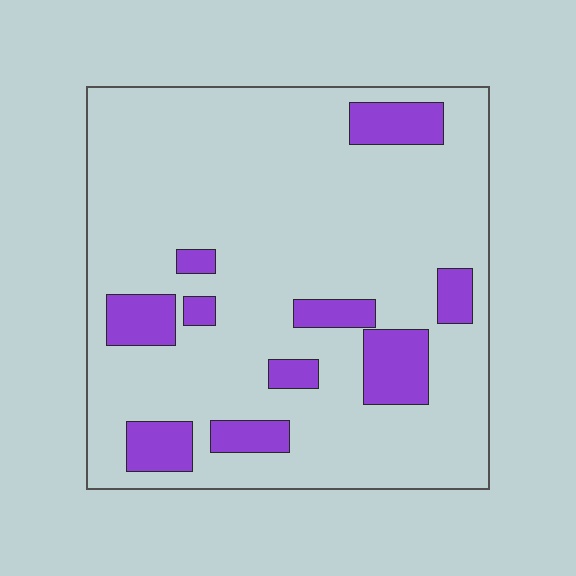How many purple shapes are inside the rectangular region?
10.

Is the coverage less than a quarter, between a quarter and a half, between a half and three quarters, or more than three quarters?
Less than a quarter.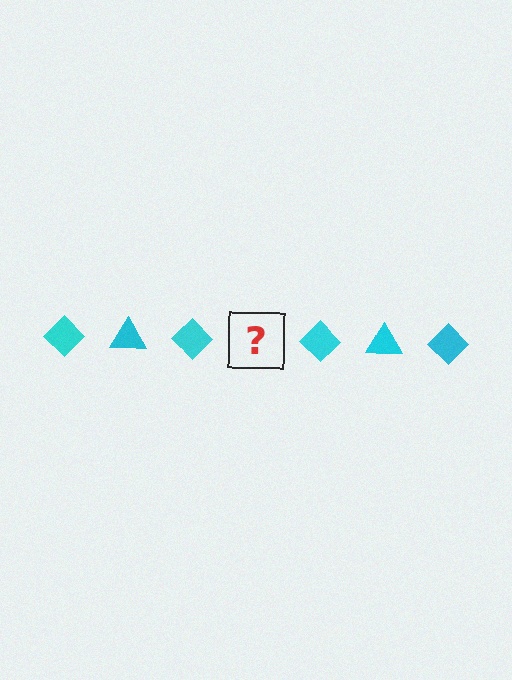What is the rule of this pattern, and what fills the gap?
The rule is that the pattern cycles through diamond, triangle shapes in cyan. The gap should be filled with a cyan triangle.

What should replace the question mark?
The question mark should be replaced with a cyan triangle.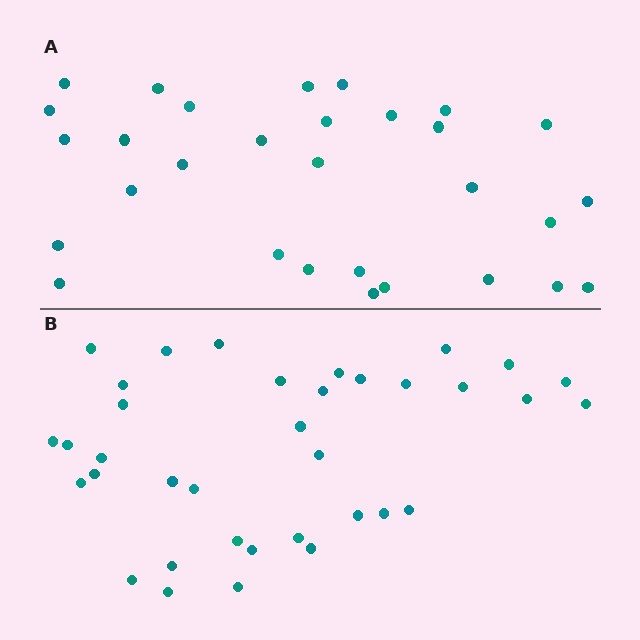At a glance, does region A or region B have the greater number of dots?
Region B (the bottom region) has more dots.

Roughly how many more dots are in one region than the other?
Region B has about 6 more dots than region A.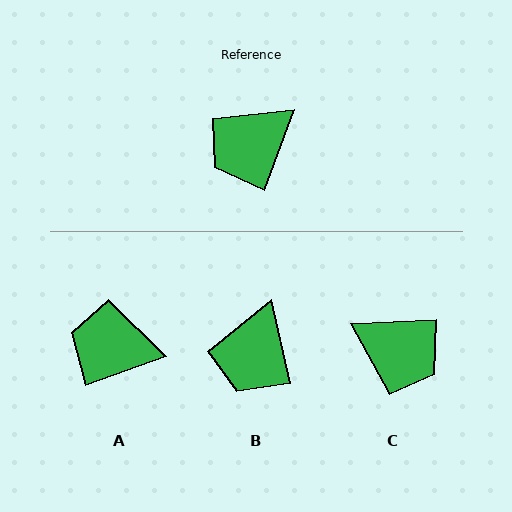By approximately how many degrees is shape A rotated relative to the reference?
Approximately 51 degrees clockwise.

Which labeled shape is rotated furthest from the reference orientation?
C, about 112 degrees away.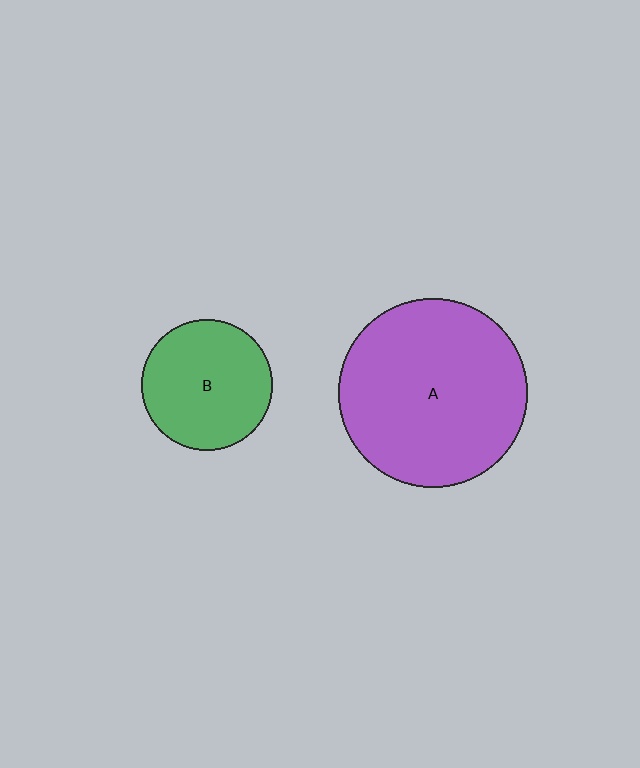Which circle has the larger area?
Circle A (purple).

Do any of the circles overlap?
No, none of the circles overlap.